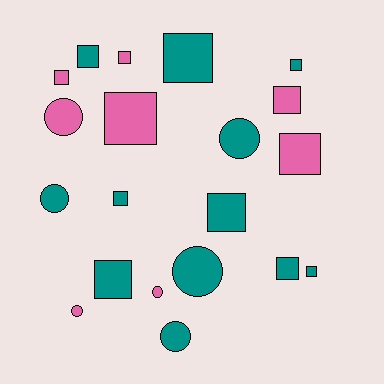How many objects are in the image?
There are 20 objects.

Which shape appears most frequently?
Square, with 13 objects.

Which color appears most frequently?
Teal, with 12 objects.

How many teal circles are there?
There are 4 teal circles.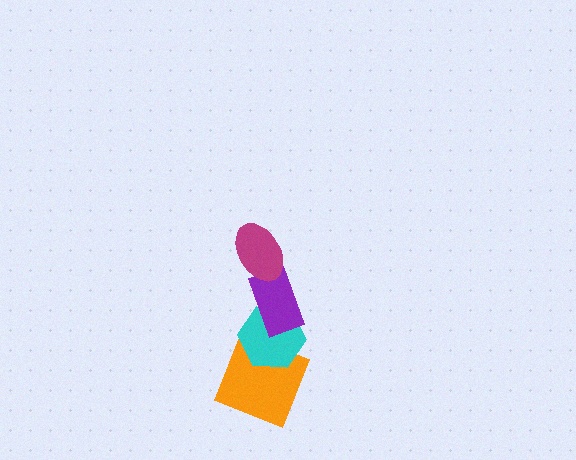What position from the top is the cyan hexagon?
The cyan hexagon is 3rd from the top.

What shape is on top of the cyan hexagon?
The purple rectangle is on top of the cyan hexagon.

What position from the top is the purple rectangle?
The purple rectangle is 2nd from the top.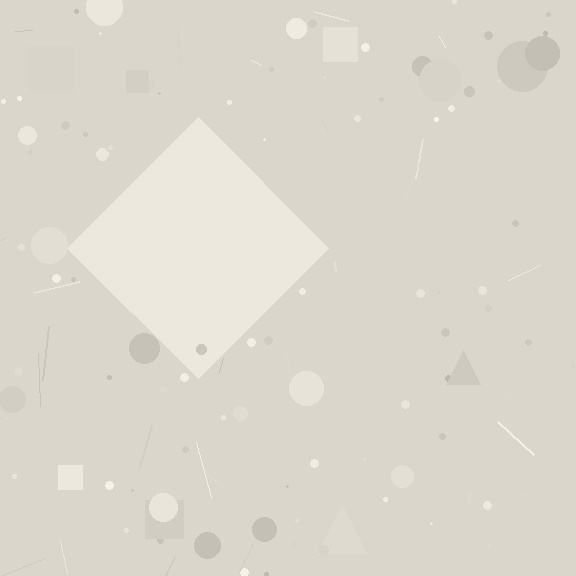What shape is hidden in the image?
A diamond is hidden in the image.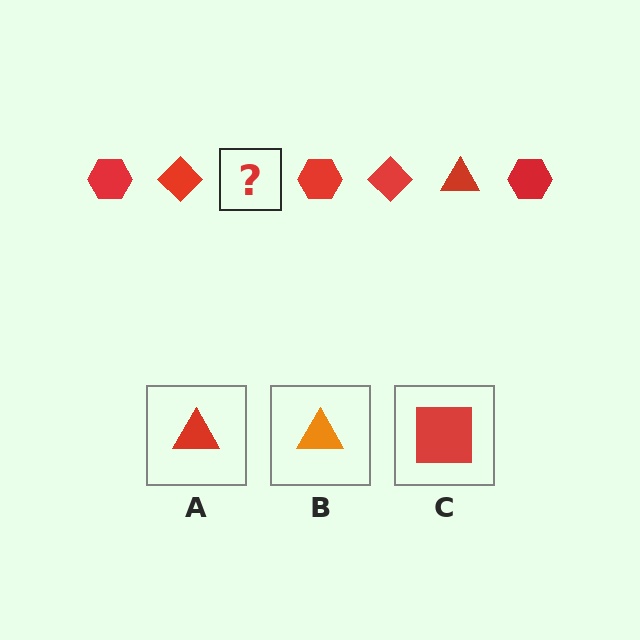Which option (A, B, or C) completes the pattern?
A.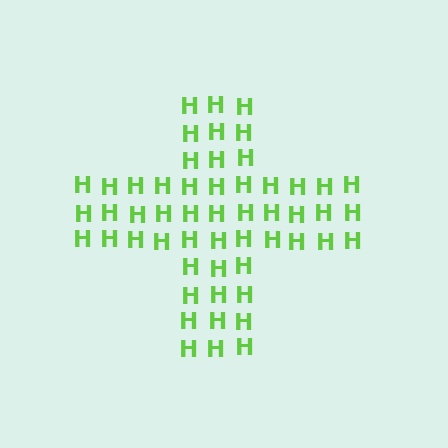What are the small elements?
The small elements are letter H's.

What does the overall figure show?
The overall figure shows a cross.